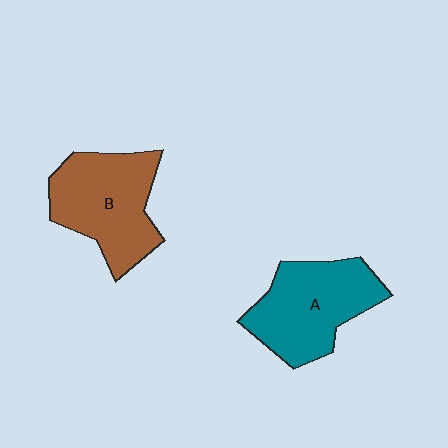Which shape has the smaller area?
Shape A (teal).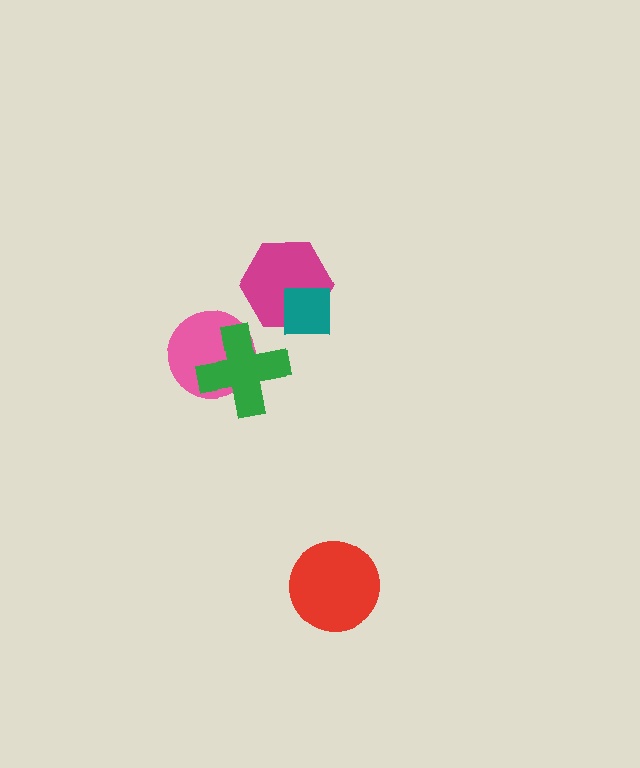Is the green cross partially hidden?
No, no other shape covers it.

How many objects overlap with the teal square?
1 object overlaps with the teal square.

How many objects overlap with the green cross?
1 object overlaps with the green cross.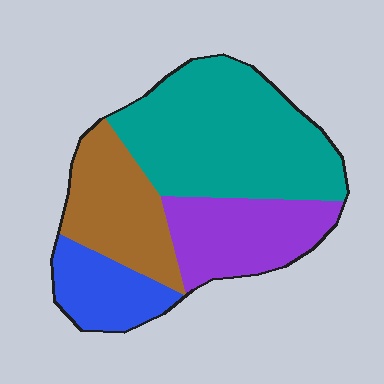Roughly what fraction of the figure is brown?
Brown covers around 20% of the figure.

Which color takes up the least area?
Blue, at roughly 15%.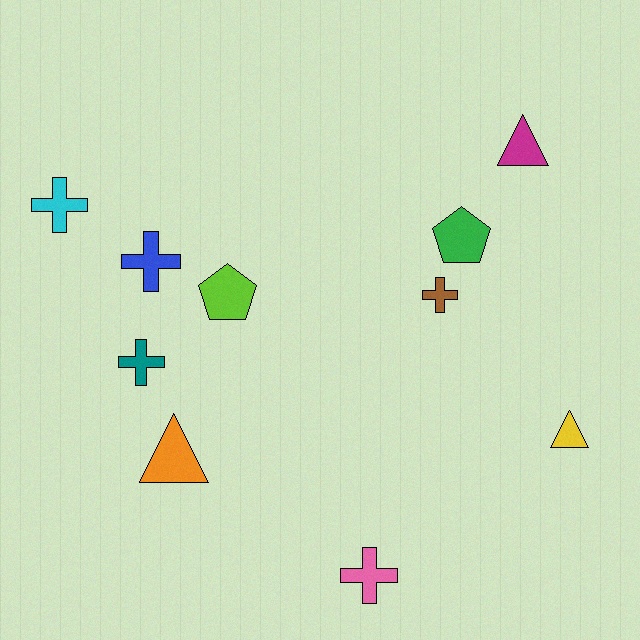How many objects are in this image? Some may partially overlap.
There are 10 objects.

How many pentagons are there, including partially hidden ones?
There are 2 pentagons.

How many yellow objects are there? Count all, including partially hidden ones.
There is 1 yellow object.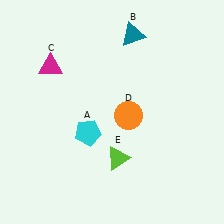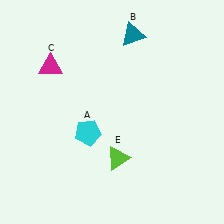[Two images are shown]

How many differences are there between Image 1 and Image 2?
There is 1 difference between the two images.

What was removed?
The orange circle (D) was removed in Image 2.